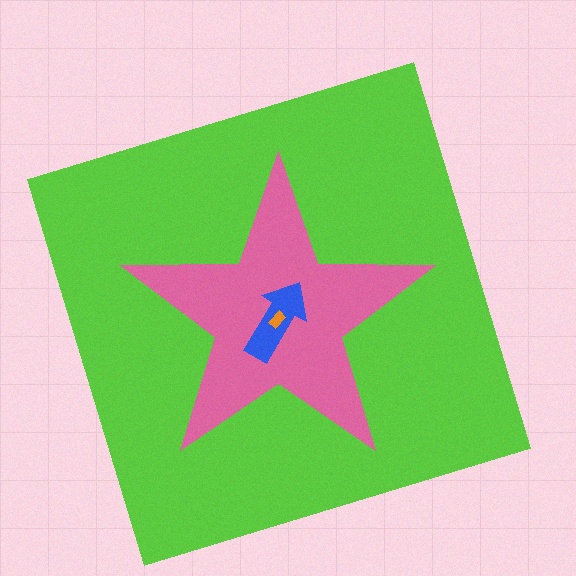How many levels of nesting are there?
4.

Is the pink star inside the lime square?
Yes.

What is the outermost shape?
The lime square.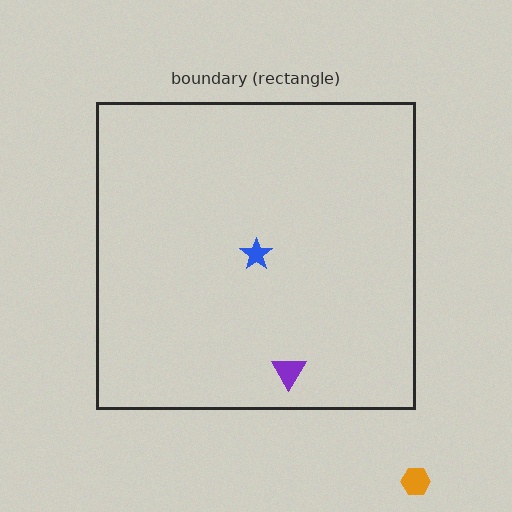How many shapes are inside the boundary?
2 inside, 1 outside.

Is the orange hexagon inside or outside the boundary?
Outside.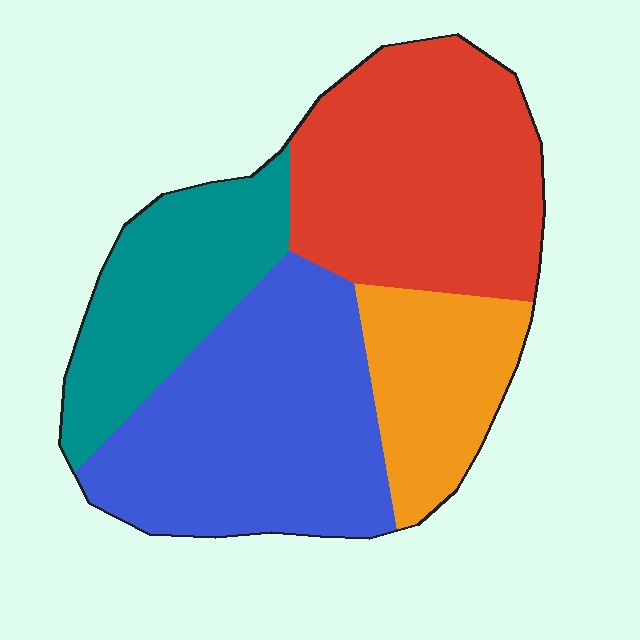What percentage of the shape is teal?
Teal covers 20% of the shape.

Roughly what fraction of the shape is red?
Red covers 31% of the shape.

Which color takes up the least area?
Orange, at roughly 15%.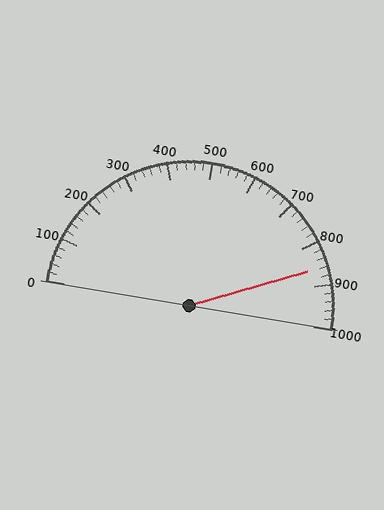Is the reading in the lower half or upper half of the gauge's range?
The reading is in the upper half of the range (0 to 1000).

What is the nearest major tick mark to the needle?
The nearest major tick mark is 900.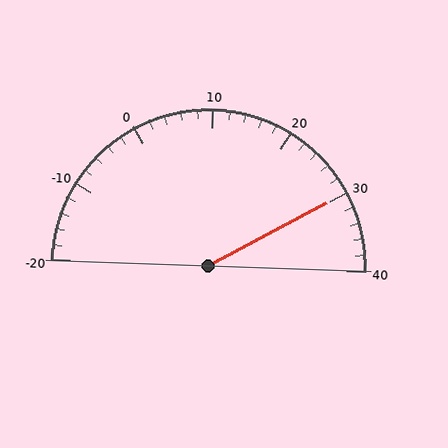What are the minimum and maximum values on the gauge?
The gauge ranges from -20 to 40.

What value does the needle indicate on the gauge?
The needle indicates approximately 30.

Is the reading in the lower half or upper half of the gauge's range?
The reading is in the upper half of the range (-20 to 40).